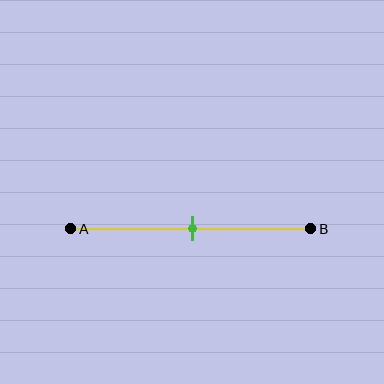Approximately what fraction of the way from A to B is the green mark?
The green mark is approximately 50% of the way from A to B.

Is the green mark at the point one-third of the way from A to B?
No, the mark is at about 50% from A, not at the 33% one-third point.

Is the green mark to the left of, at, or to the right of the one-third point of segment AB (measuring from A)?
The green mark is to the right of the one-third point of segment AB.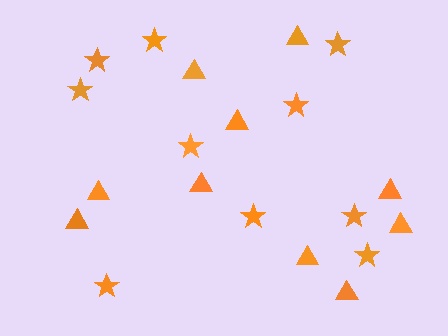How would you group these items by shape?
There are 2 groups: one group of triangles (10) and one group of stars (10).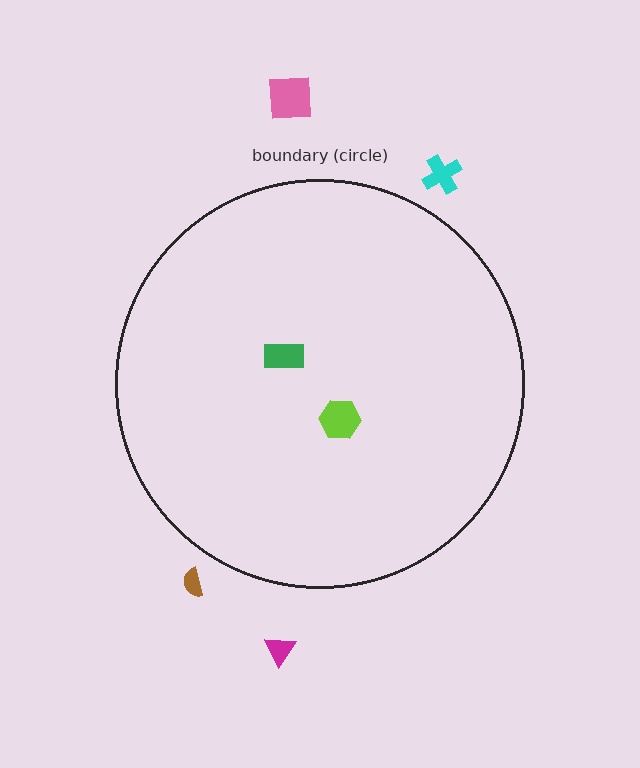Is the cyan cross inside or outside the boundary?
Outside.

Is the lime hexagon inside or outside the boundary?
Inside.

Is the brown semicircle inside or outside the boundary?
Outside.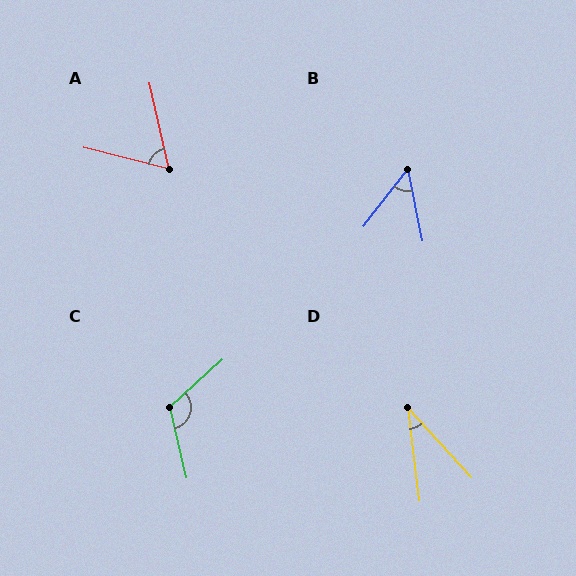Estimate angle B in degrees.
Approximately 49 degrees.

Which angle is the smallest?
D, at approximately 35 degrees.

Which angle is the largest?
C, at approximately 119 degrees.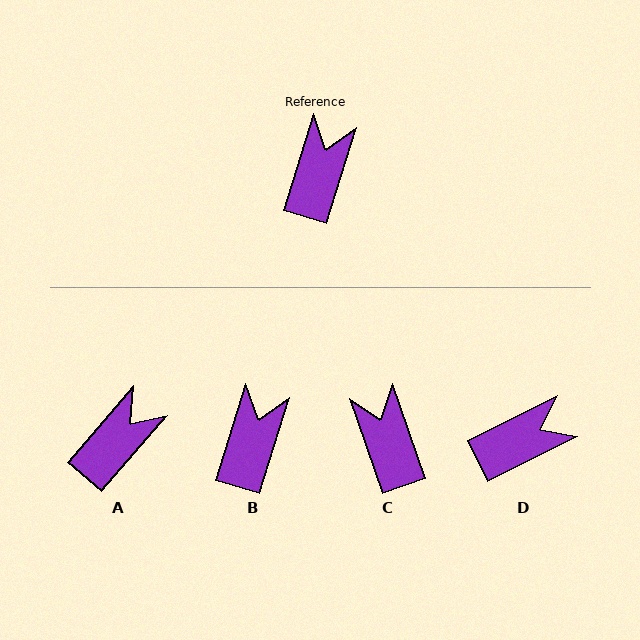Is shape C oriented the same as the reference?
No, it is off by about 37 degrees.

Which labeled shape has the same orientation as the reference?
B.